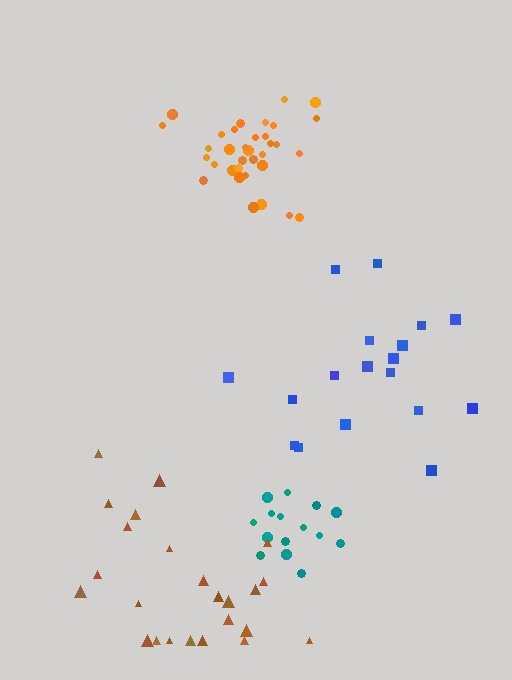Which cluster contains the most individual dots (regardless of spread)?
Orange (34).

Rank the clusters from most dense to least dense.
orange, teal, brown, blue.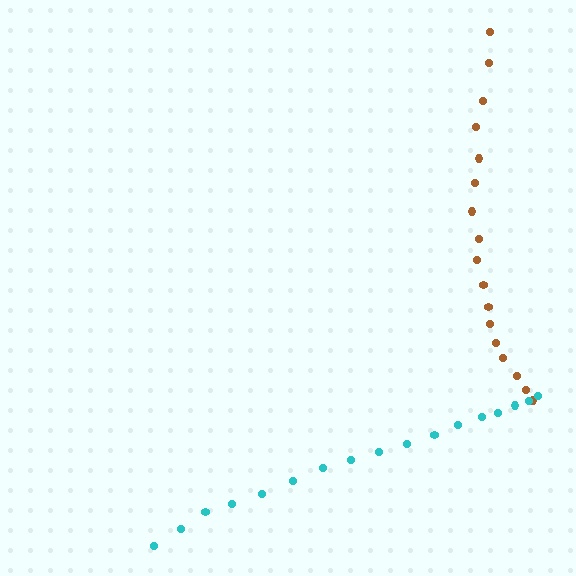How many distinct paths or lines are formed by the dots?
There are 2 distinct paths.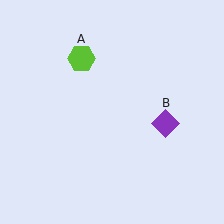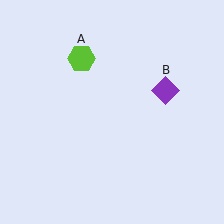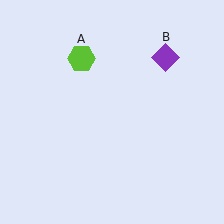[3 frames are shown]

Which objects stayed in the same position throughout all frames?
Lime hexagon (object A) remained stationary.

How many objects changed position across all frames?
1 object changed position: purple diamond (object B).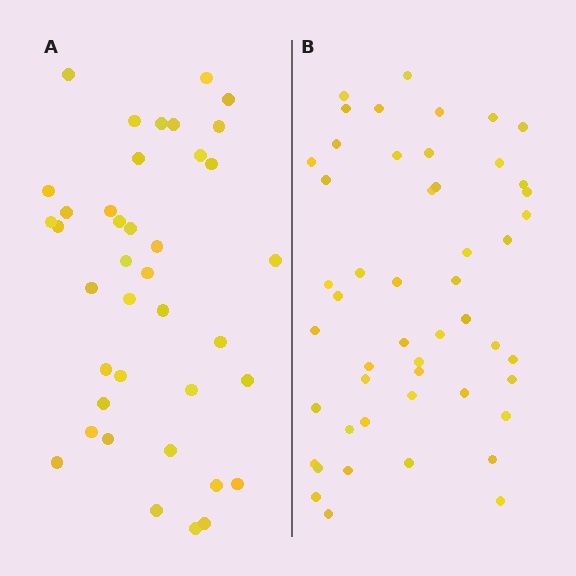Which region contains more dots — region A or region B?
Region B (the right region) has more dots.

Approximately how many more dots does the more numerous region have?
Region B has roughly 12 or so more dots than region A.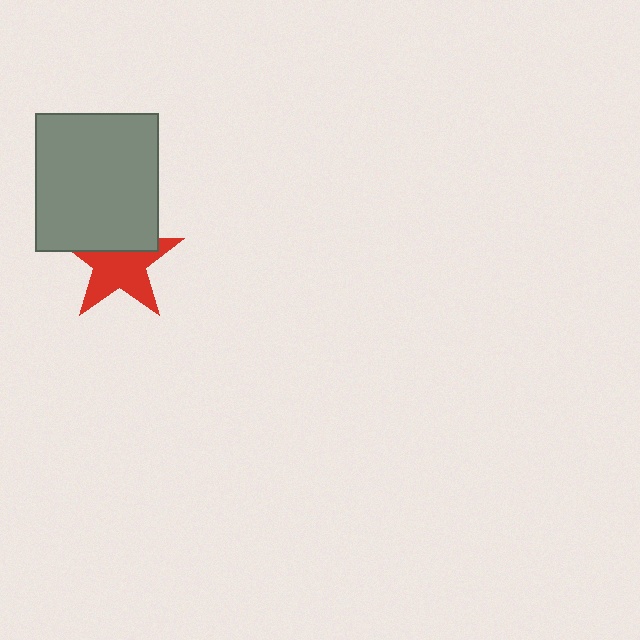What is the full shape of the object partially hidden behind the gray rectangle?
The partially hidden object is a red star.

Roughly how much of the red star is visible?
About half of it is visible (roughly 63%).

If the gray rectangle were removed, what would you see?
You would see the complete red star.